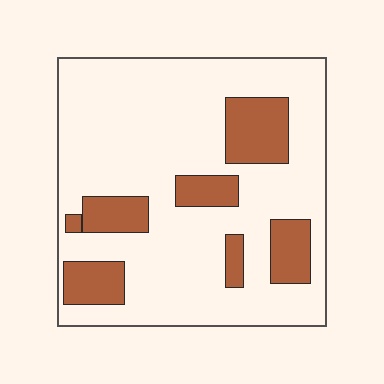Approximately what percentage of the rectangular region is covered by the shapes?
Approximately 20%.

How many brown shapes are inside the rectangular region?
7.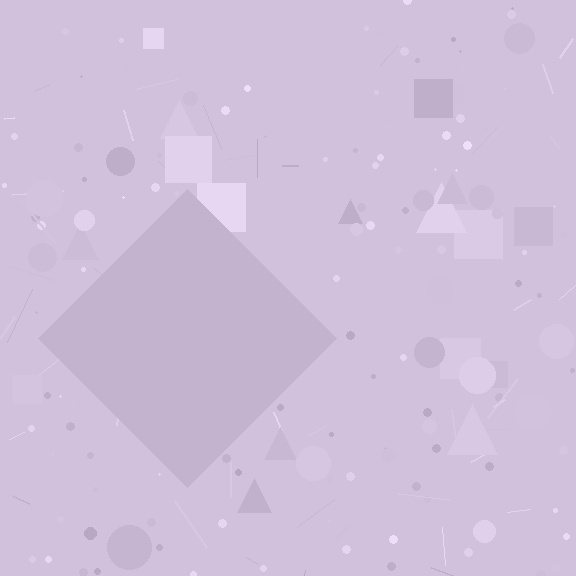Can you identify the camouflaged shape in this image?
The camouflaged shape is a diamond.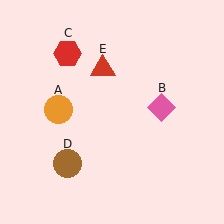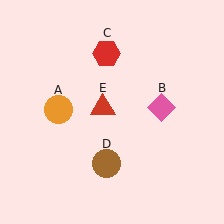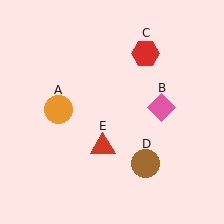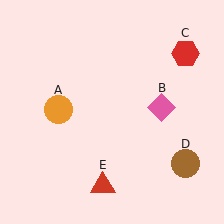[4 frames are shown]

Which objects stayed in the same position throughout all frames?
Orange circle (object A) and pink diamond (object B) remained stationary.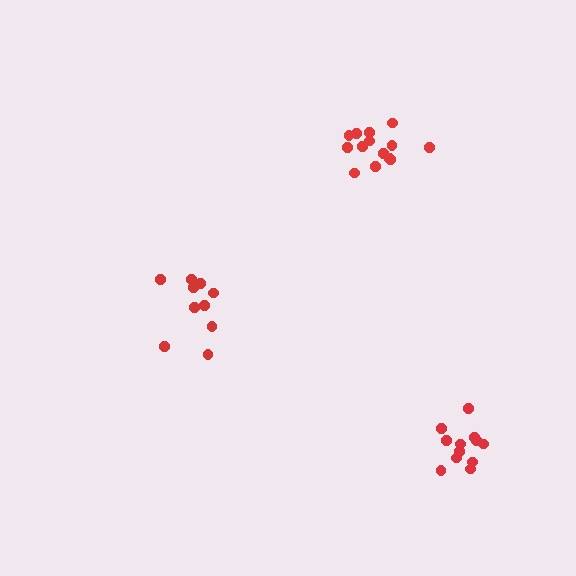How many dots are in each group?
Group 1: 10 dots, Group 2: 12 dots, Group 3: 14 dots (36 total).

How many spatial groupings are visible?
There are 3 spatial groupings.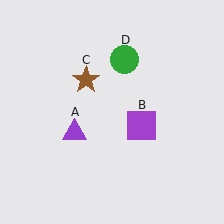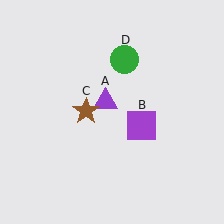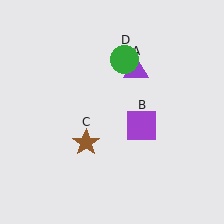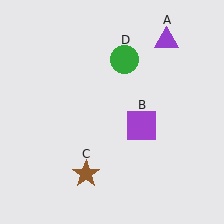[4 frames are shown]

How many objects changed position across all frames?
2 objects changed position: purple triangle (object A), brown star (object C).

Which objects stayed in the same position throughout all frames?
Purple square (object B) and green circle (object D) remained stationary.